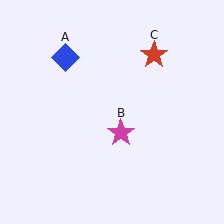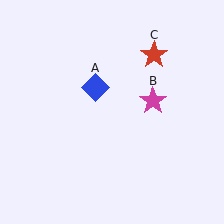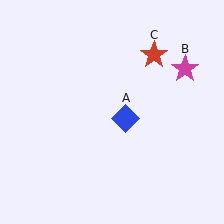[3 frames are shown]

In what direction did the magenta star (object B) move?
The magenta star (object B) moved up and to the right.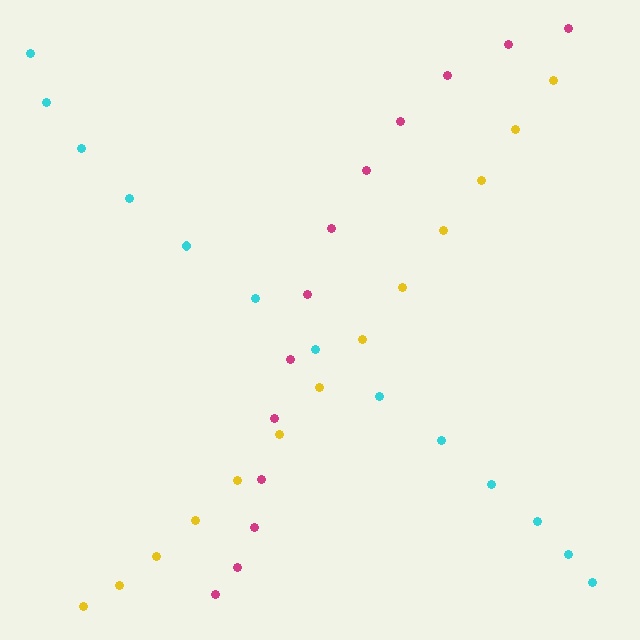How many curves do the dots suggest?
There are 3 distinct paths.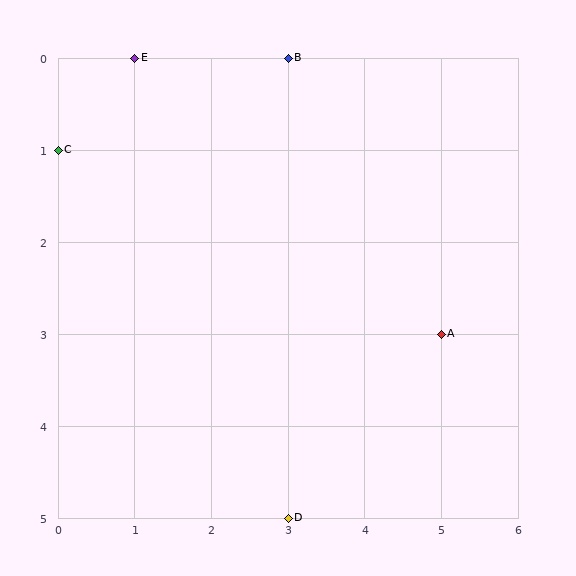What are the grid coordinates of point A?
Point A is at grid coordinates (5, 3).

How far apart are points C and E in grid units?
Points C and E are 1 column and 1 row apart (about 1.4 grid units diagonally).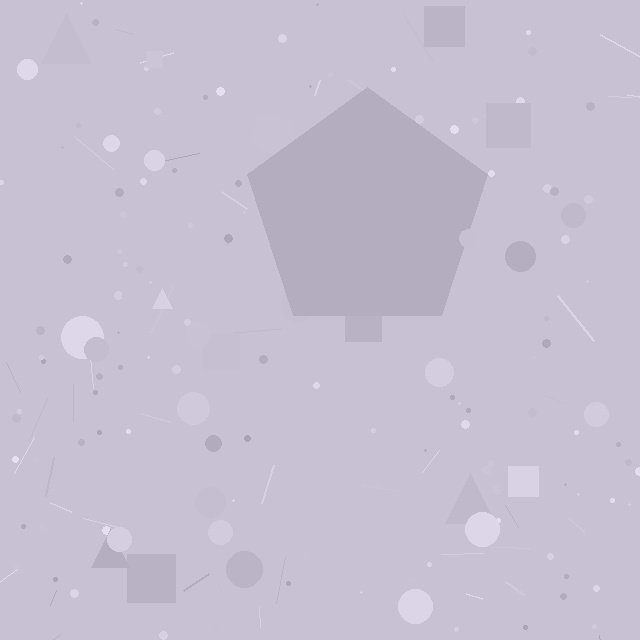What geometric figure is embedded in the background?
A pentagon is embedded in the background.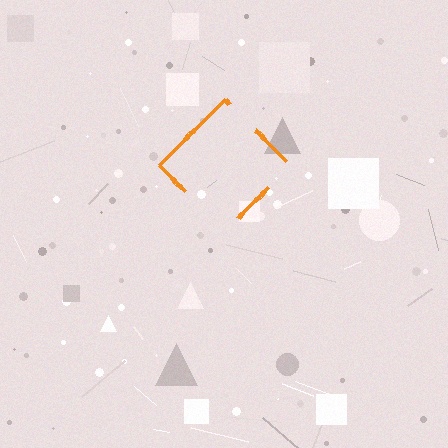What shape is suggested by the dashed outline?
The dashed outline suggests a diamond.